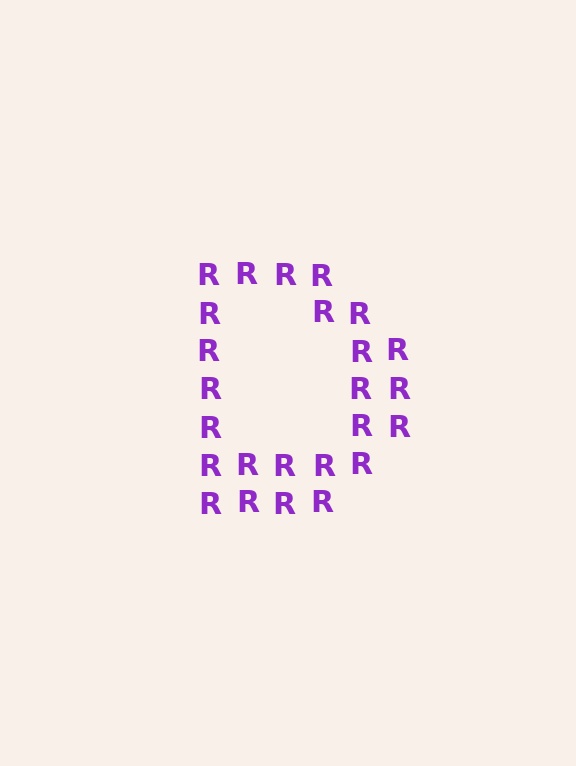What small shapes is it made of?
It is made of small letter R's.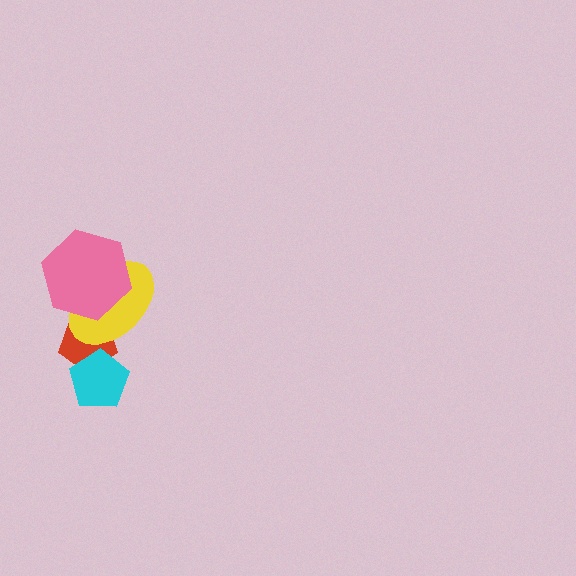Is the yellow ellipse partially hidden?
Yes, it is partially covered by another shape.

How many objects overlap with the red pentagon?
3 objects overlap with the red pentagon.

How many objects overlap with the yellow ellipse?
2 objects overlap with the yellow ellipse.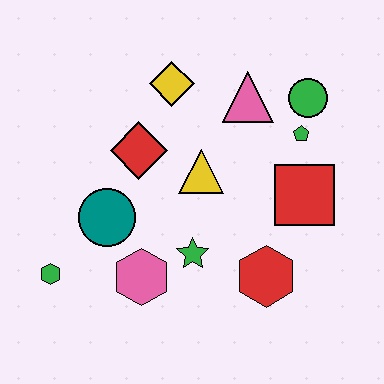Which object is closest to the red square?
The green pentagon is closest to the red square.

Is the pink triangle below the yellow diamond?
Yes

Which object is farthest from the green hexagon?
The green circle is farthest from the green hexagon.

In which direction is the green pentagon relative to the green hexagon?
The green pentagon is to the right of the green hexagon.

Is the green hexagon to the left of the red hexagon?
Yes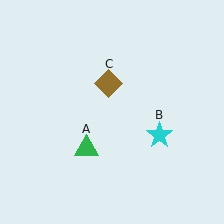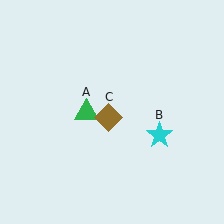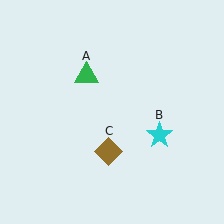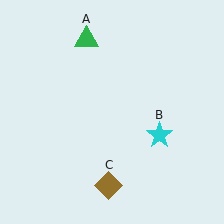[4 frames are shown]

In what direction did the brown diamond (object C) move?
The brown diamond (object C) moved down.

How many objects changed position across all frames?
2 objects changed position: green triangle (object A), brown diamond (object C).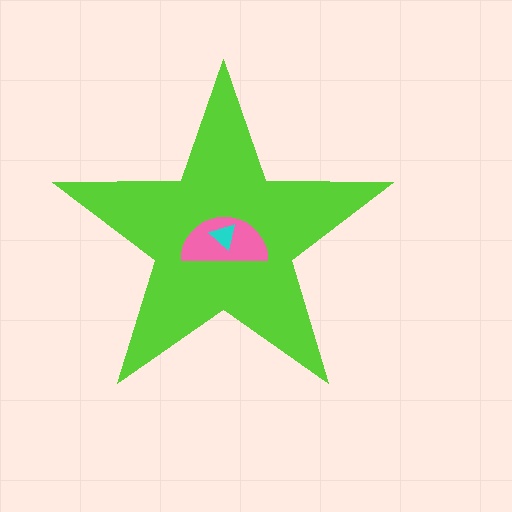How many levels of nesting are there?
3.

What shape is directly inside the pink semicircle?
The cyan triangle.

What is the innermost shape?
The cyan triangle.